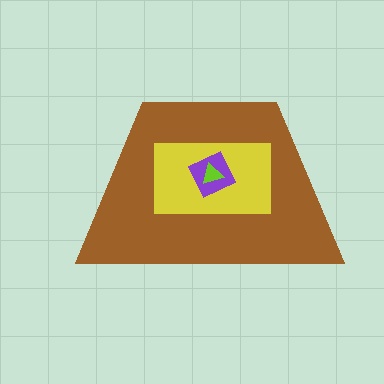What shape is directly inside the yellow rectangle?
The purple diamond.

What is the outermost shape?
The brown trapezoid.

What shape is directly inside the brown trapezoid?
The yellow rectangle.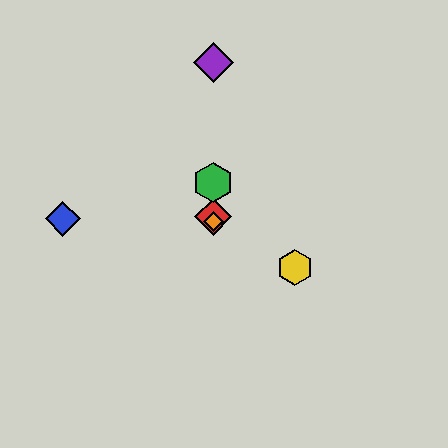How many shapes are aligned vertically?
4 shapes (the red diamond, the green hexagon, the purple diamond, the orange diamond) are aligned vertically.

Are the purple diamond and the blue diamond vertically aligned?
No, the purple diamond is at x≈213 and the blue diamond is at x≈63.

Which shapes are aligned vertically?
The red diamond, the green hexagon, the purple diamond, the orange diamond are aligned vertically.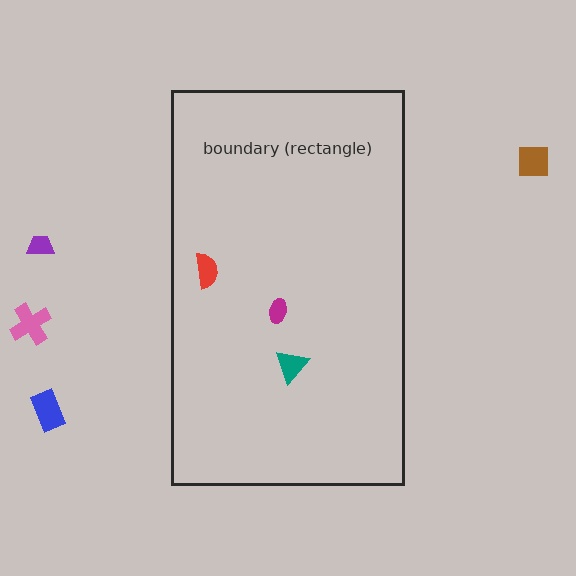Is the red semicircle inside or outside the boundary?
Inside.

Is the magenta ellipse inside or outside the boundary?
Inside.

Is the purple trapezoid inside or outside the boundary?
Outside.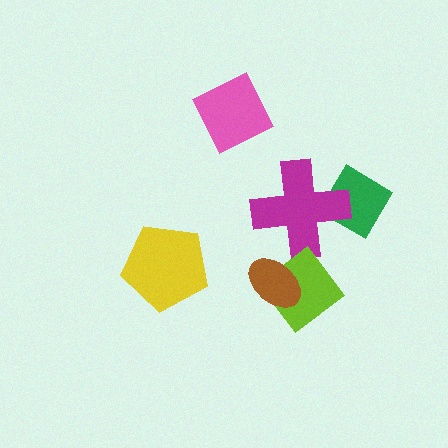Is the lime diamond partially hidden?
Yes, it is partially covered by another shape.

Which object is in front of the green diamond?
The magenta cross is in front of the green diamond.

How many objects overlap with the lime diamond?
1 object overlaps with the lime diamond.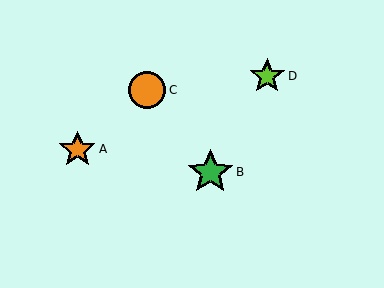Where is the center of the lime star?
The center of the lime star is at (267, 76).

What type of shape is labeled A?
Shape A is an orange star.